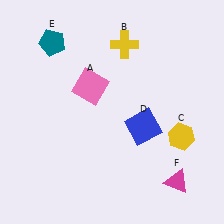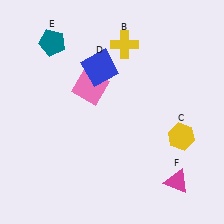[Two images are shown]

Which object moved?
The blue square (D) moved up.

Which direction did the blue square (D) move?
The blue square (D) moved up.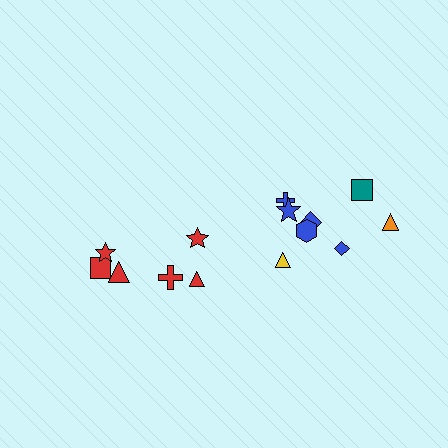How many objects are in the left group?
There are 6 objects.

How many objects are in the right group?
There are 8 objects.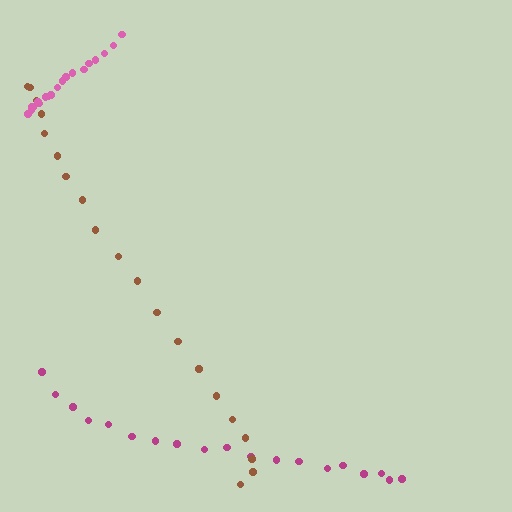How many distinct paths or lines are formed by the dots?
There are 3 distinct paths.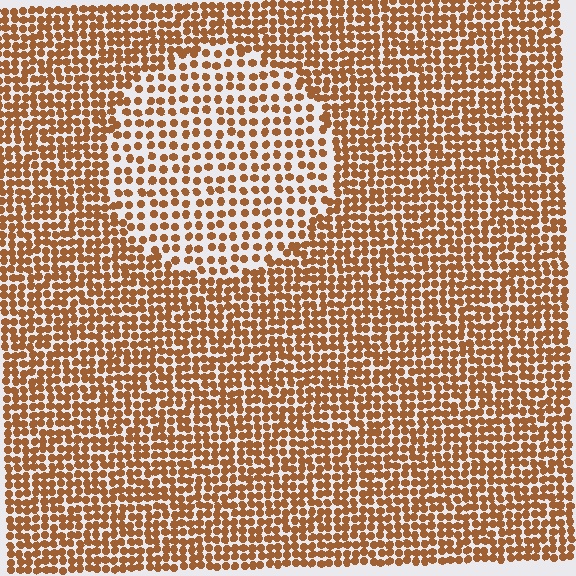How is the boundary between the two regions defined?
The boundary is defined by a change in element density (approximately 1.8x ratio). All elements are the same color, size, and shape.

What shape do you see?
I see a circle.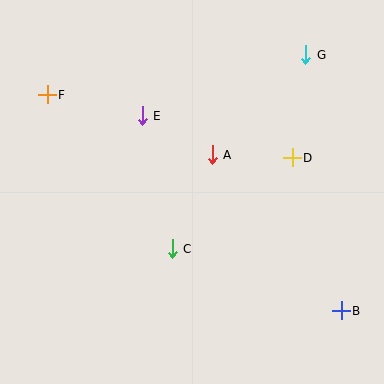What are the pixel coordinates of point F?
Point F is at (47, 95).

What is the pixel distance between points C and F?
The distance between C and F is 198 pixels.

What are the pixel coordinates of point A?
Point A is at (212, 155).